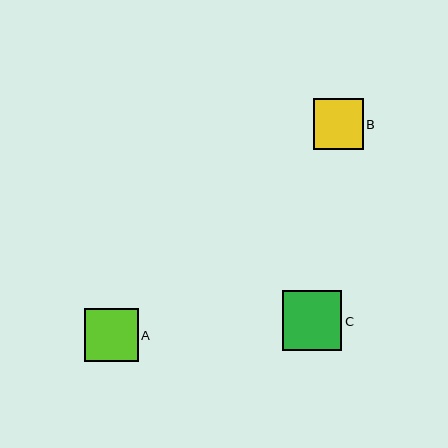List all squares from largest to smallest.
From largest to smallest: C, A, B.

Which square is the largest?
Square C is the largest with a size of approximately 59 pixels.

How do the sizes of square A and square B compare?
Square A and square B are approximately the same size.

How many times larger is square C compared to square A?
Square C is approximately 1.1 times the size of square A.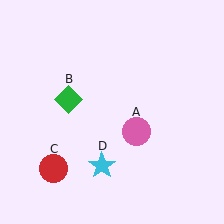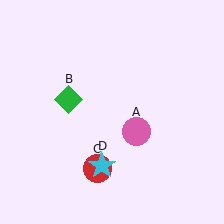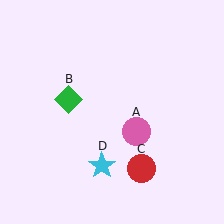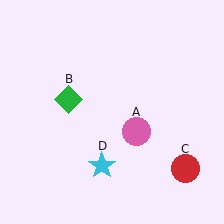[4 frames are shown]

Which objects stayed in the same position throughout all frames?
Pink circle (object A) and green diamond (object B) and cyan star (object D) remained stationary.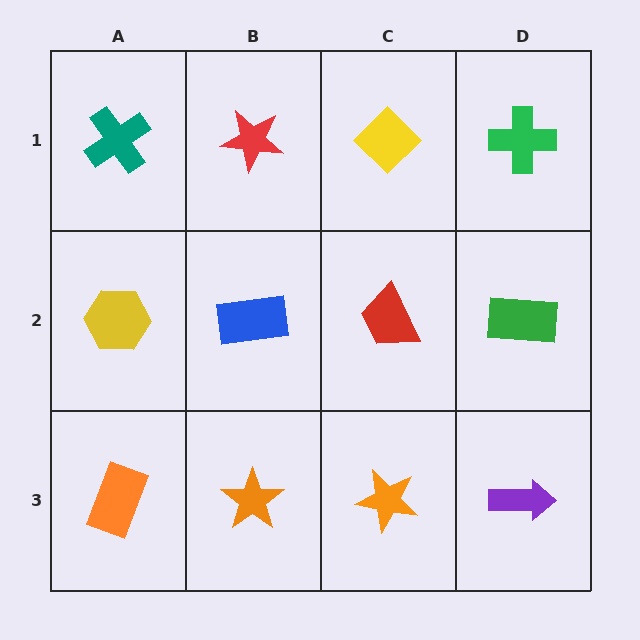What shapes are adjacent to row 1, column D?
A green rectangle (row 2, column D), a yellow diamond (row 1, column C).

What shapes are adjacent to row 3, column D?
A green rectangle (row 2, column D), an orange star (row 3, column C).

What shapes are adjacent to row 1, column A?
A yellow hexagon (row 2, column A), a red star (row 1, column B).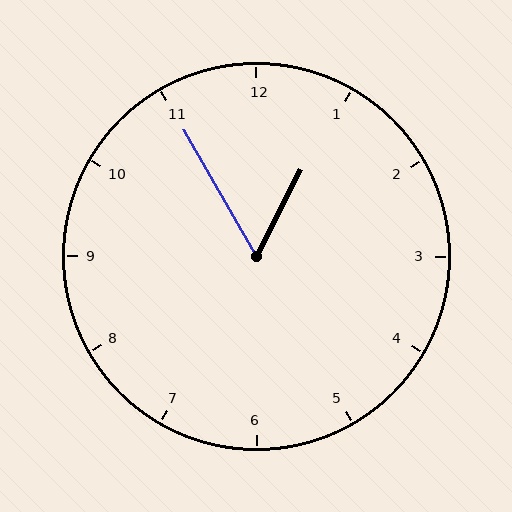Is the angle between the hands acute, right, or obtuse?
It is acute.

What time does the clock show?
12:55.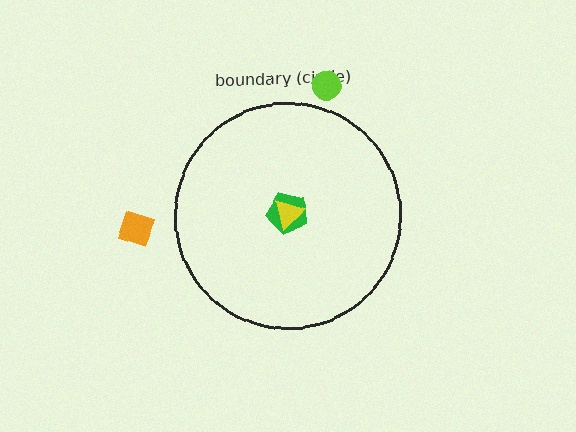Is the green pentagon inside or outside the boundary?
Inside.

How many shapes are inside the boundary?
2 inside, 2 outside.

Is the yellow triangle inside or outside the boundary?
Inside.